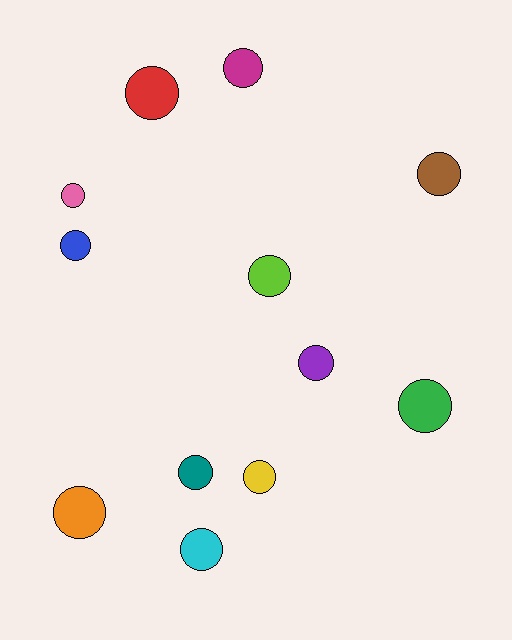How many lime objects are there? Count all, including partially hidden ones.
There is 1 lime object.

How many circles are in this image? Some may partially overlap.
There are 12 circles.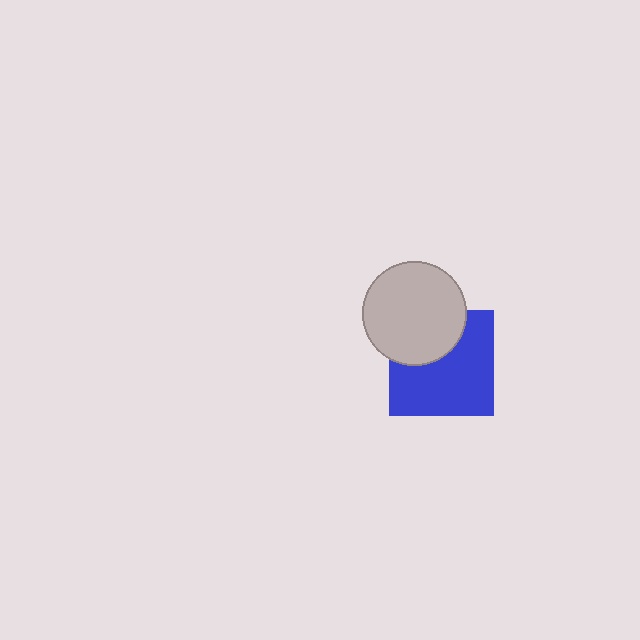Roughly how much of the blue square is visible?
Most of it is visible (roughly 66%).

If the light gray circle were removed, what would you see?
You would see the complete blue square.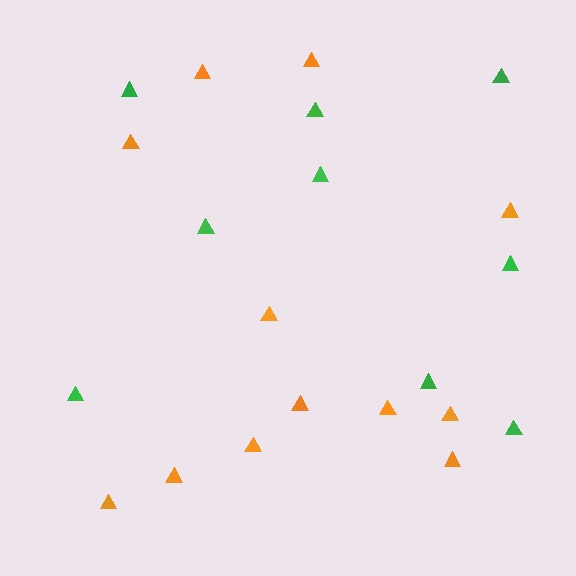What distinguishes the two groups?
There are 2 groups: one group of green triangles (9) and one group of orange triangles (12).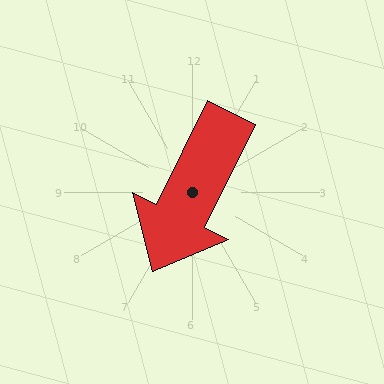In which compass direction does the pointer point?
Southwest.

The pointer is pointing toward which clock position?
Roughly 7 o'clock.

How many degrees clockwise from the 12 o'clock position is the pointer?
Approximately 206 degrees.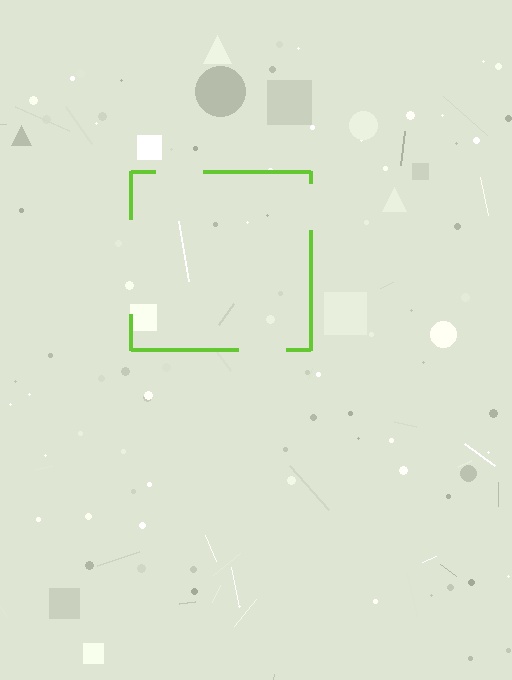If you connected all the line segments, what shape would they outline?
They would outline a square.